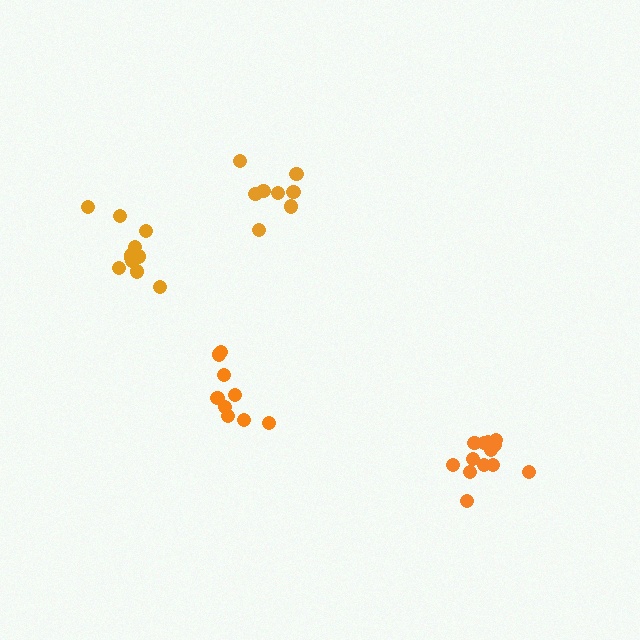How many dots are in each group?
Group 1: 8 dots, Group 2: 13 dots, Group 3: 9 dots, Group 4: 11 dots (41 total).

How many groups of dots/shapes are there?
There are 4 groups.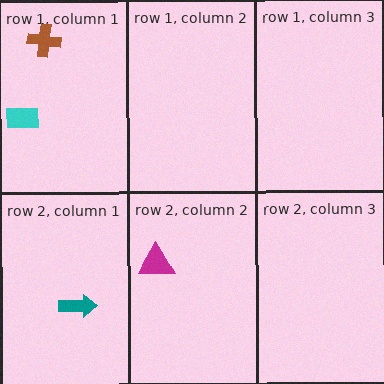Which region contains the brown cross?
The row 1, column 1 region.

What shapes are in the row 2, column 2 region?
The magenta triangle.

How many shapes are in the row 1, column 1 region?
2.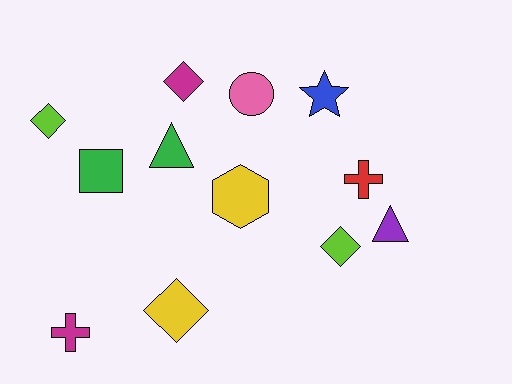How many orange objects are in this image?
There are no orange objects.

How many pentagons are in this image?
There are no pentagons.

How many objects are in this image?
There are 12 objects.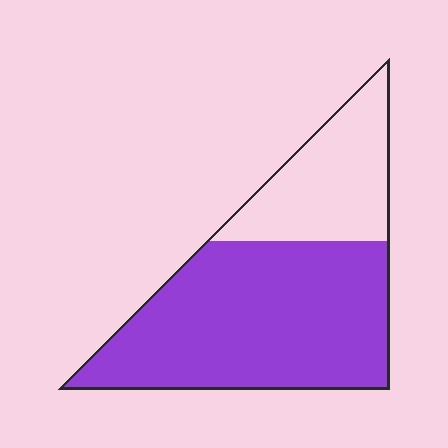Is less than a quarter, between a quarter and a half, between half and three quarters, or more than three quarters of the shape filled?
Between half and three quarters.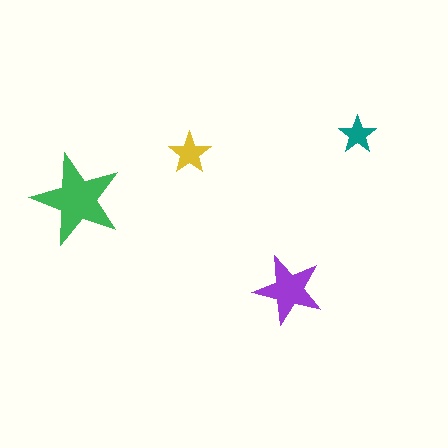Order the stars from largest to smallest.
the green one, the purple one, the yellow one, the teal one.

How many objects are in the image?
There are 4 objects in the image.